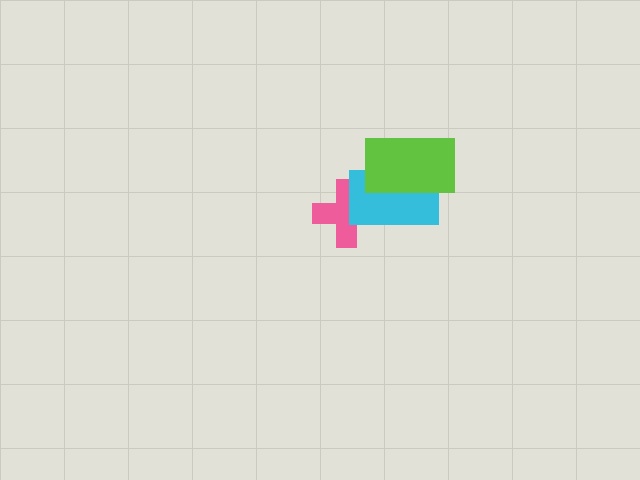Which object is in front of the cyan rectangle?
The lime rectangle is in front of the cyan rectangle.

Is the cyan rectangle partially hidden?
Yes, it is partially covered by another shape.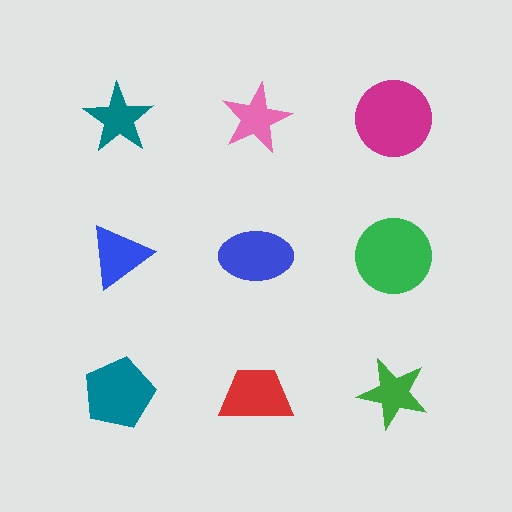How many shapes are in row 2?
3 shapes.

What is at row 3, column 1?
A teal pentagon.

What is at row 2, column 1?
A blue triangle.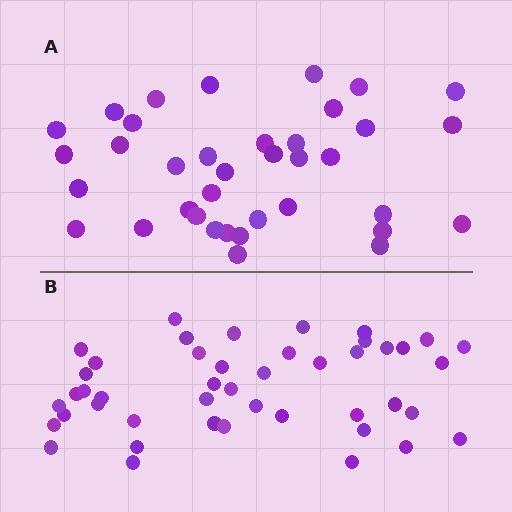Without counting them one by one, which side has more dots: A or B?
Region B (the bottom region) has more dots.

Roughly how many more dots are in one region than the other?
Region B has roughly 8 or so more dots than region A.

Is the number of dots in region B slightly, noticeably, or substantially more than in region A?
Region B has only slightly more — the two regions are fairly close. The ratio is roughly 1.2 to 1.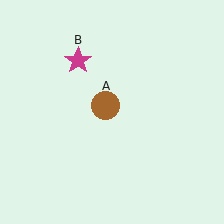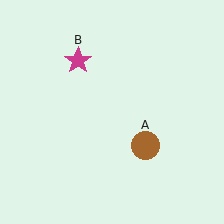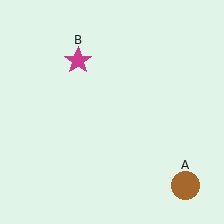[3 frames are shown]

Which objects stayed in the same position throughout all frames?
Magenta star (object B) remained stationary.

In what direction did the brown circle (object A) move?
The brown circle (object A) moved down and to the right.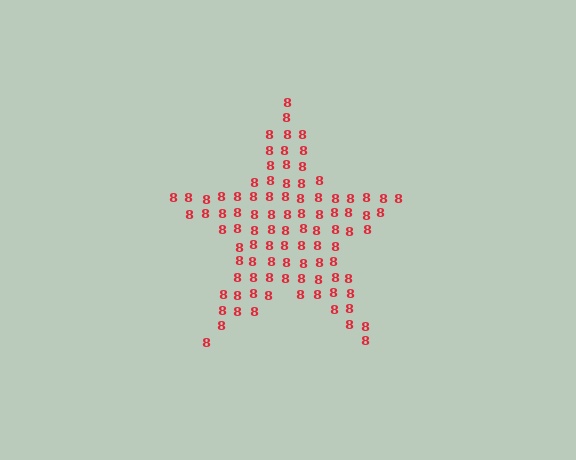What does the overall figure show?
The overall figure shows a star.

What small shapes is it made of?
It is made of small digit 8's.